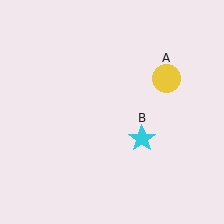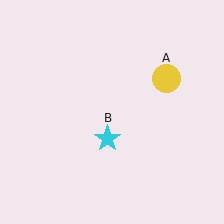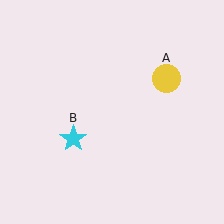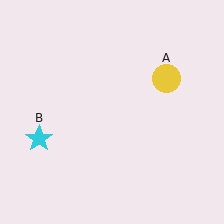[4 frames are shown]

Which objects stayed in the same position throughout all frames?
Yellow circle (object A) remained stationary.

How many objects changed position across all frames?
1 object changed position: cyan star (object B).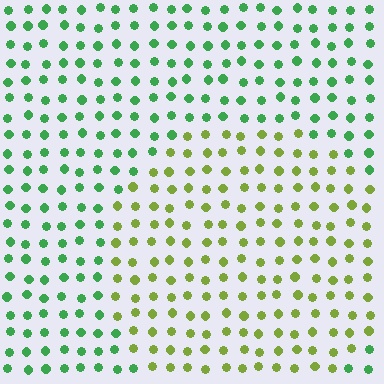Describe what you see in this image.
The image is filled with small green elements in a uniform arrangement. A circle-shaped region is visible where the elements are tinted to a slightly different hue, forming a subtle color boundary.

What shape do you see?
I see a circle.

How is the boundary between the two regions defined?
The boundary is defined purely by a slight shift in hue (about 47 degrees). Spacing, size, and orientation are identical on both sides.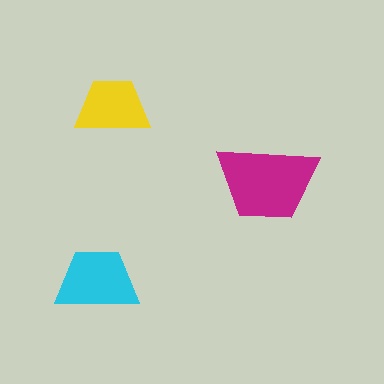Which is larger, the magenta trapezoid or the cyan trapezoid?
The magenta one.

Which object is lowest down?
The cyan trapezoid is bottommost.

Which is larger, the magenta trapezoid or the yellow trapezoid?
The magenta one.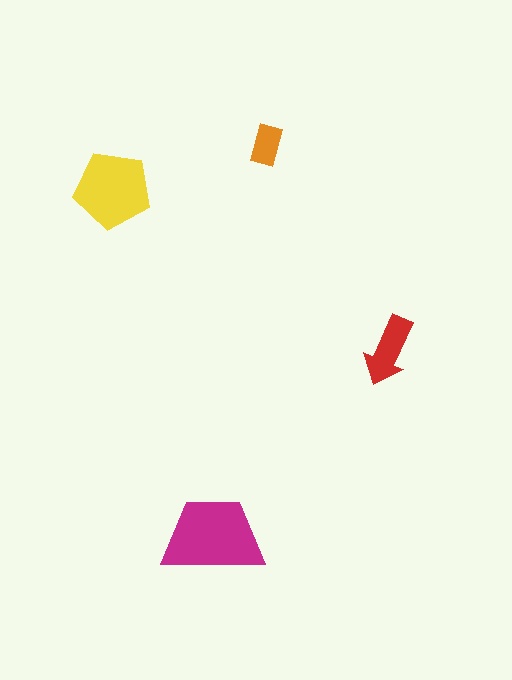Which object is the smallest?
The orange rectangle.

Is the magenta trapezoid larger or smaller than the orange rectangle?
Larger.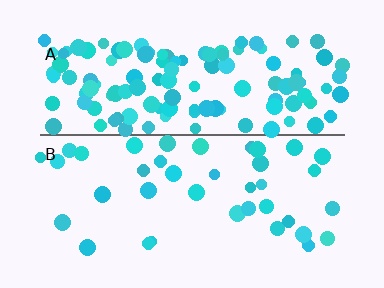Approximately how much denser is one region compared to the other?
Approximately 3.2× — region A over region B.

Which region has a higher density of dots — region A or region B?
A (the top).